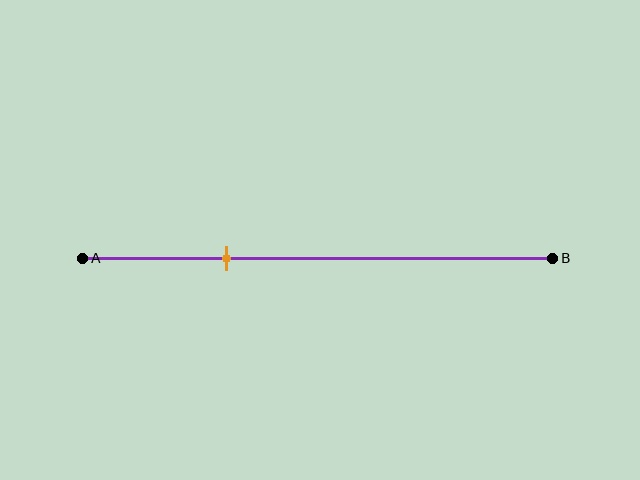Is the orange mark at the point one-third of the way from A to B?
Yes, the mark is approximately at the one-third point.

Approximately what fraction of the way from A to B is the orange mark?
The orange mark is approximately 30% of the way from A to B.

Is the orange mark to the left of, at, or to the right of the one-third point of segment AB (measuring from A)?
The orange mark is approximately at the one-third point of segment AB.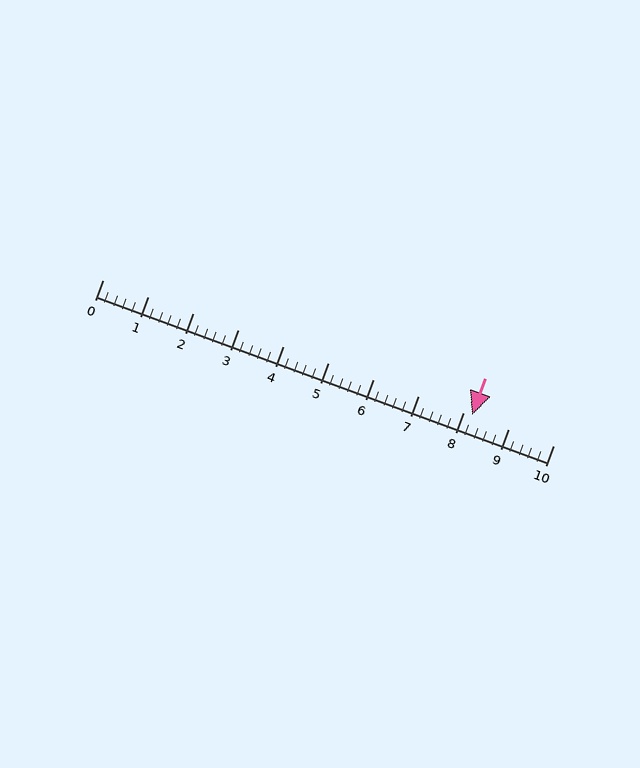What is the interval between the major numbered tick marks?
The major tick marks are spaced 1 units apart.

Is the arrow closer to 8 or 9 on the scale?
The arrow is closer to 8.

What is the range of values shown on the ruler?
The ruler shows values from 0 to 10.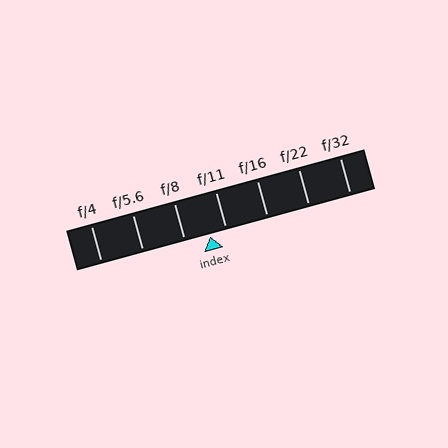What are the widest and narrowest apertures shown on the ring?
The widest aperture shown is f/4 and the narrowest is f/32.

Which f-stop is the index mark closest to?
The index mark is closest to f/11.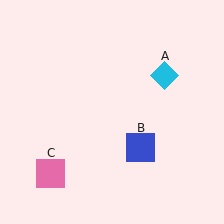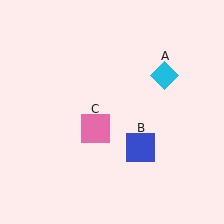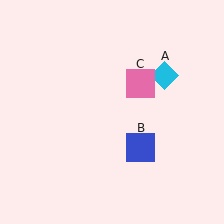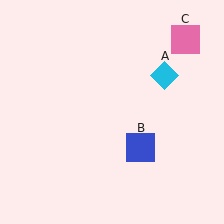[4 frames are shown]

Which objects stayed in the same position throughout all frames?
Cyan diamond (object A) and blue square (object B) remained stationary.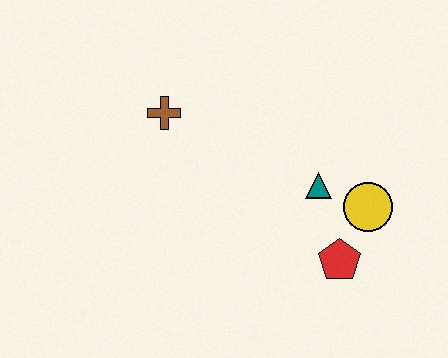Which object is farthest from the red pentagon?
The brown cross is farthest from the red pentagon.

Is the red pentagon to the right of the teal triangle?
Yes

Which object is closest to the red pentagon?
The yellow circle is closest to the red pentagon.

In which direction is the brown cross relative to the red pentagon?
The brown cross is to the left of the red pentagon.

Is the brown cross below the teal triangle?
No